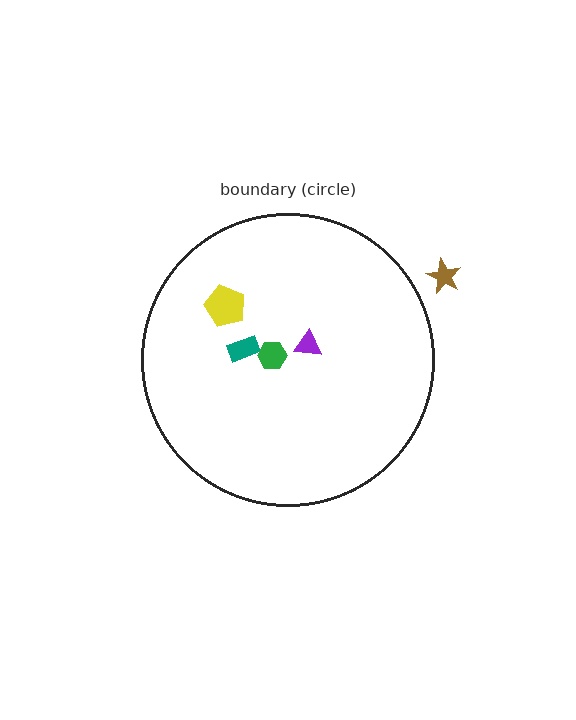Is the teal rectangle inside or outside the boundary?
Inside.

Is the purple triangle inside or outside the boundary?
Inside.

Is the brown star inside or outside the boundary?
Outside.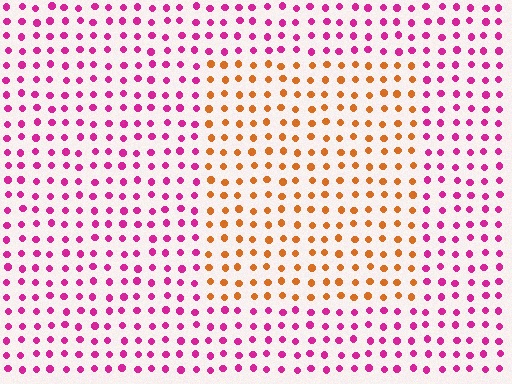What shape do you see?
I see a rectangle.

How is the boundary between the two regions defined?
The boundary is defined purely by a slight shift in hue (about 66 degrees). Spacing, size, and orientation are identical on both sides.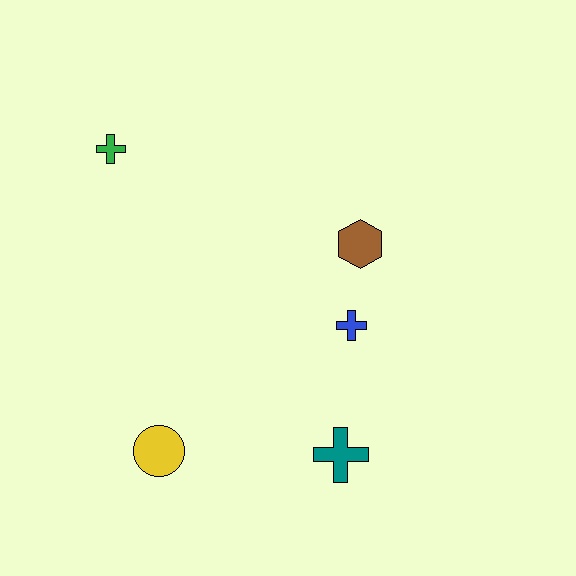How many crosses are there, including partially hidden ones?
There are 3 crosses.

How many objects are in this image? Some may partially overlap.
There are 5 objects.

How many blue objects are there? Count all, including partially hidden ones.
There is 1 blue object.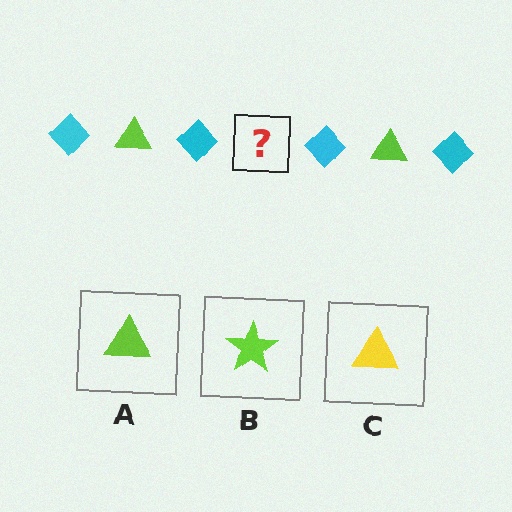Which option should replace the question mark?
Option A.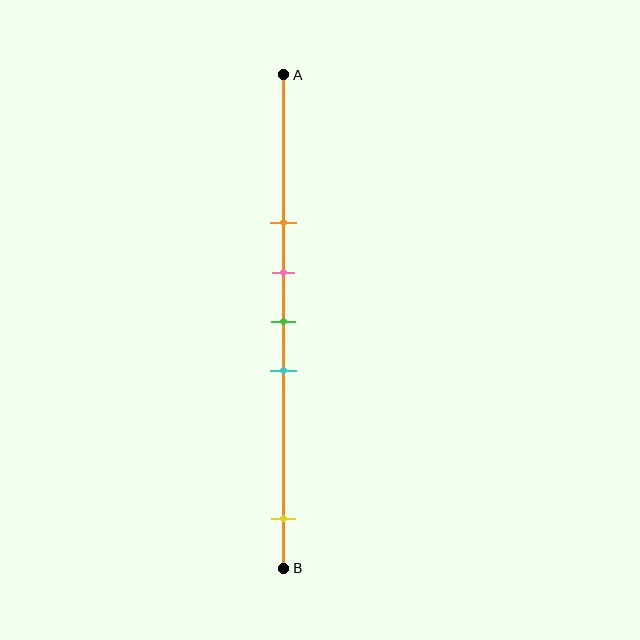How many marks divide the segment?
There are 5 marks dividing the segment.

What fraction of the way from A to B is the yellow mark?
The yellow mark is approximately 90% (0.9) of the way from A to B.